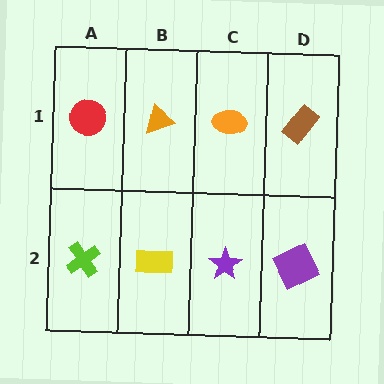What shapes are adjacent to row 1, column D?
A purple square (row 2, column D), an orange ellipse (row 1, column C).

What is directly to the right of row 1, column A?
An orange triangle.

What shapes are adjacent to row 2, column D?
A brown rectangle (row 1, column D), a purple star (row 2, column C).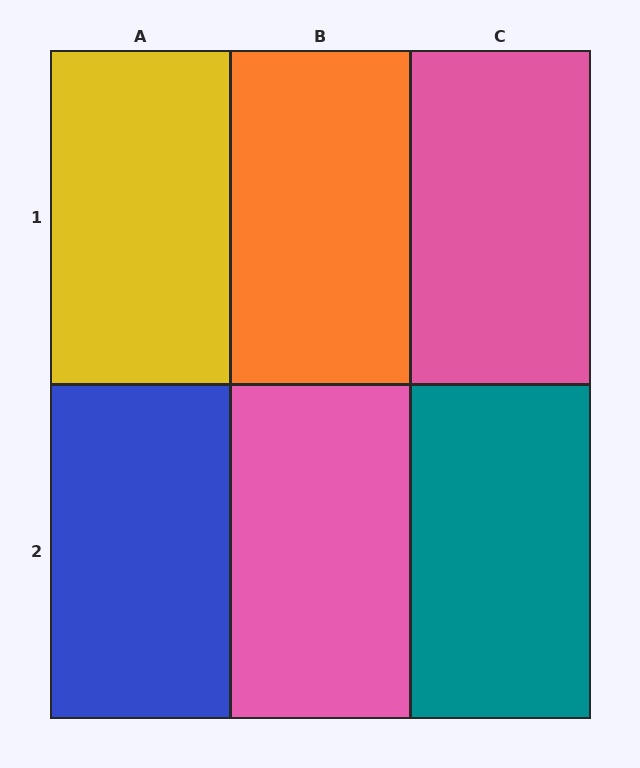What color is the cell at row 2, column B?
Pink.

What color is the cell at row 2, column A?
Blue.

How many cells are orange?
1 cell is orange.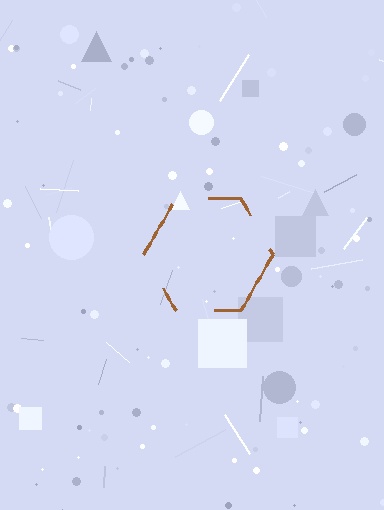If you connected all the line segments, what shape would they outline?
They would outline a hexagon.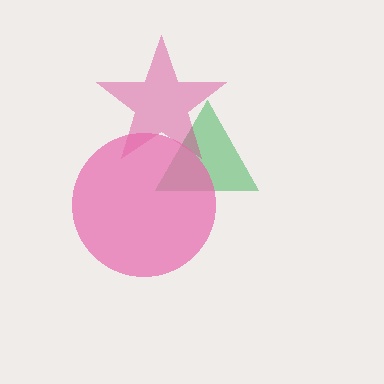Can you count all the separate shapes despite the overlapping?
Yes, there are 3 separate shapes.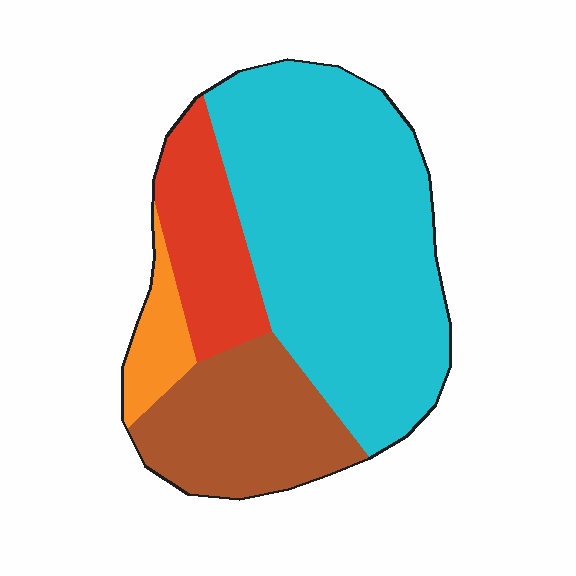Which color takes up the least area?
Orange, at roughly 5%.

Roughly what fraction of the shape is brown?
Brown takes up between a sixth and a third of the shape.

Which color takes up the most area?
Cyan, at roughly 55%.